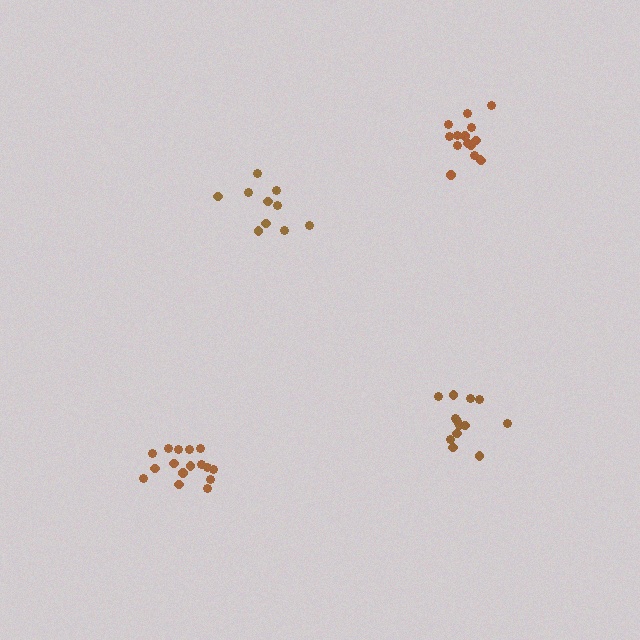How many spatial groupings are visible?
There are 4 spatial groupings.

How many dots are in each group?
Group 1: 13 dots, Group 2: 10 dots, Group 3: 15 dots, Group 4: 16 dots (54 total).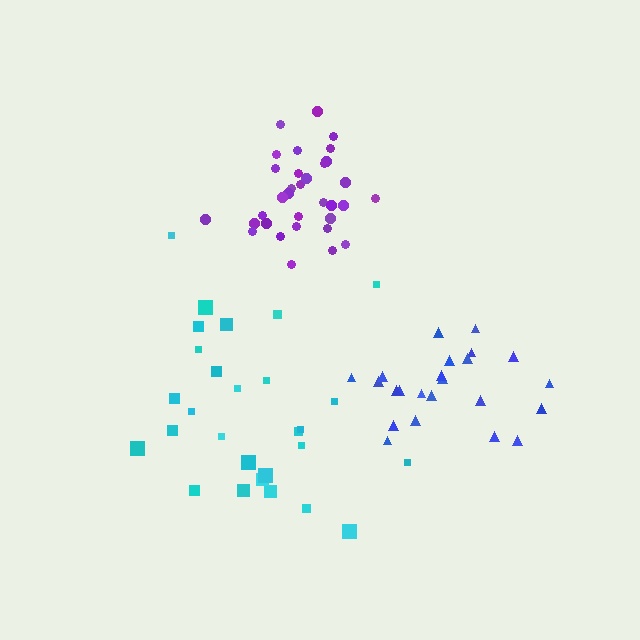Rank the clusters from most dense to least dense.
purple, blue, cyan.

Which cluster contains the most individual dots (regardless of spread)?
Purple (33).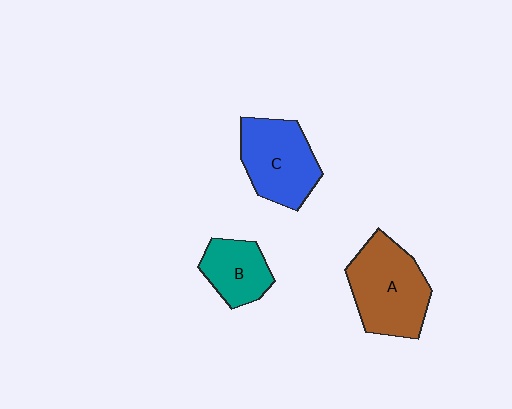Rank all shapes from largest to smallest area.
From largest to smallest: A (brown), C (blue), B (teal).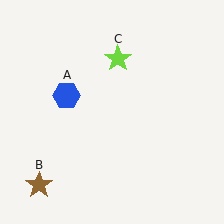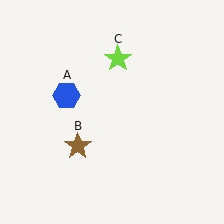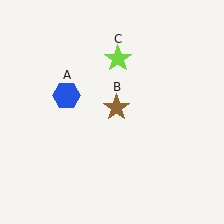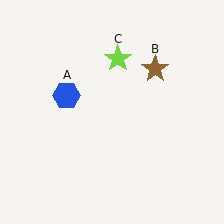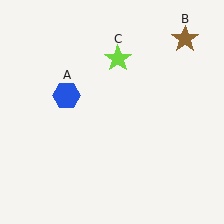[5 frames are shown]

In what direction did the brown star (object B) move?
The brown star (object B) moved up and to the right.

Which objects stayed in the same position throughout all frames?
Blue hexagon (object A) and lime star (object C) remained stationary.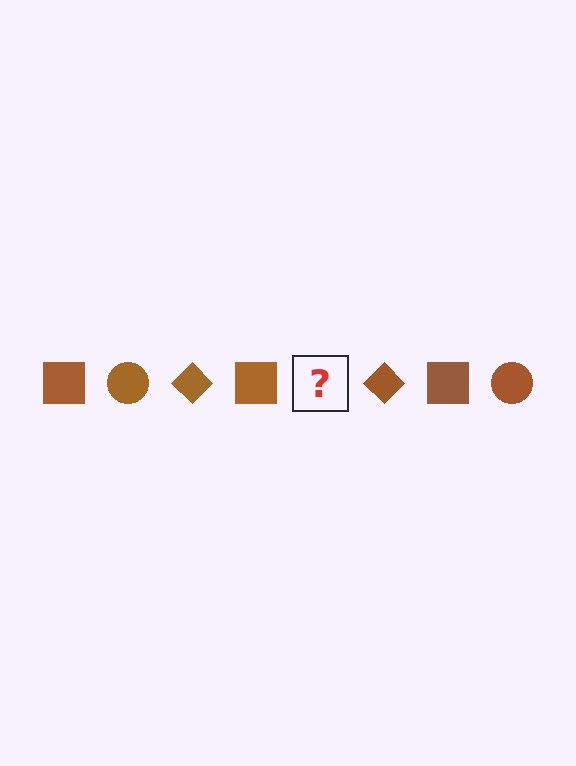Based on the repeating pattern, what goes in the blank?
The blank should be a brown circle.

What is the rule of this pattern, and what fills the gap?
The rule is that the pattern cycles through square, circle, diamond shapes in brown. The gap should be filled with a brown circle.